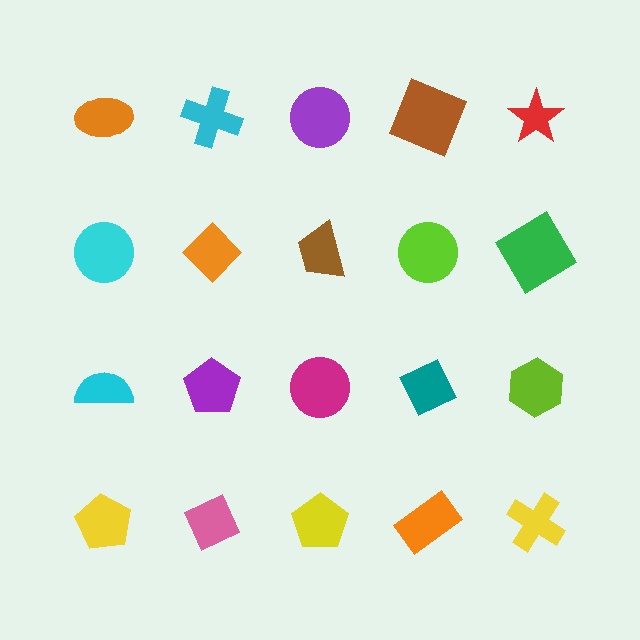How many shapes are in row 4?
5 shapes.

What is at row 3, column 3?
A magenta circle.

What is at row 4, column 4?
An orange rectangle.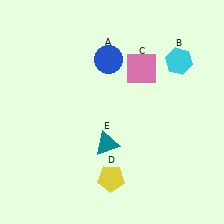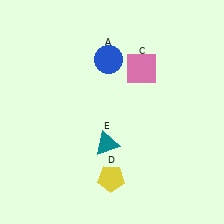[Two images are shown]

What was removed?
The cyan hexagon (B) was removed in Image 2.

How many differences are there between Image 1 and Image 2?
There is 1 difference between the two images.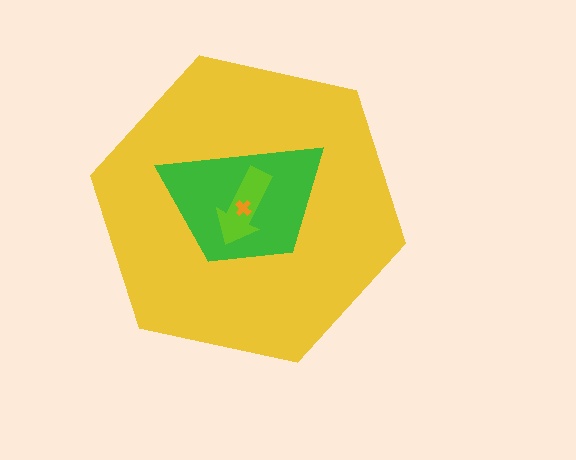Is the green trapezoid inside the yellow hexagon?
Yes.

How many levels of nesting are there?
4.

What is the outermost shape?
The yellow hexagon.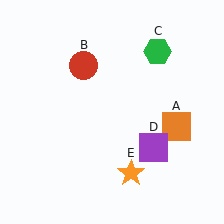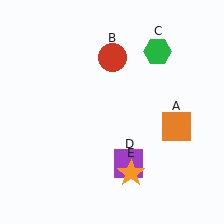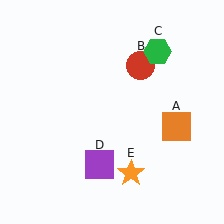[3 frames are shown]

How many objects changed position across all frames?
2 objects changed position: red circle (object B), purple square (object D).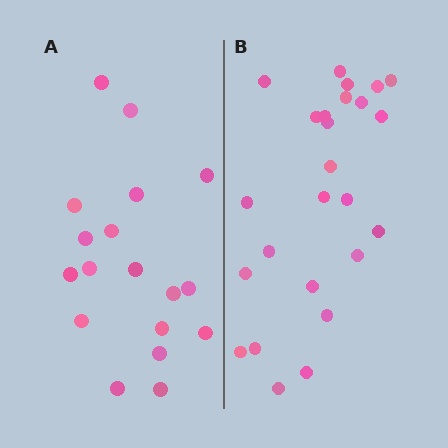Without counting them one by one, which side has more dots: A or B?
Region B (the right region) has more dots.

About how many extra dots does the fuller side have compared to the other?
Region B has roughly 8 or so more dots than region A.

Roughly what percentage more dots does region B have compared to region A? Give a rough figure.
About 40% more.